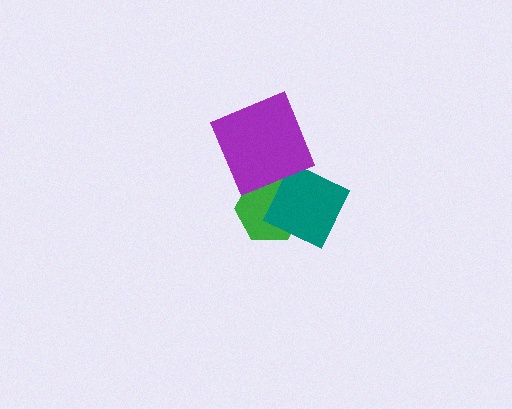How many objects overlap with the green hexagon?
2 objects overlap with the green hexagon.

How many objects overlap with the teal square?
1 object overlaps with the teal square.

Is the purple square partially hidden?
No, no other shape covers it.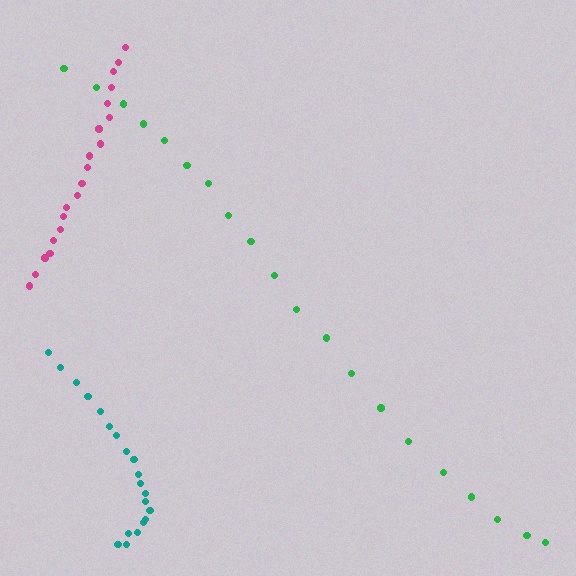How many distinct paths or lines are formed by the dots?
There are 3 distinct paths.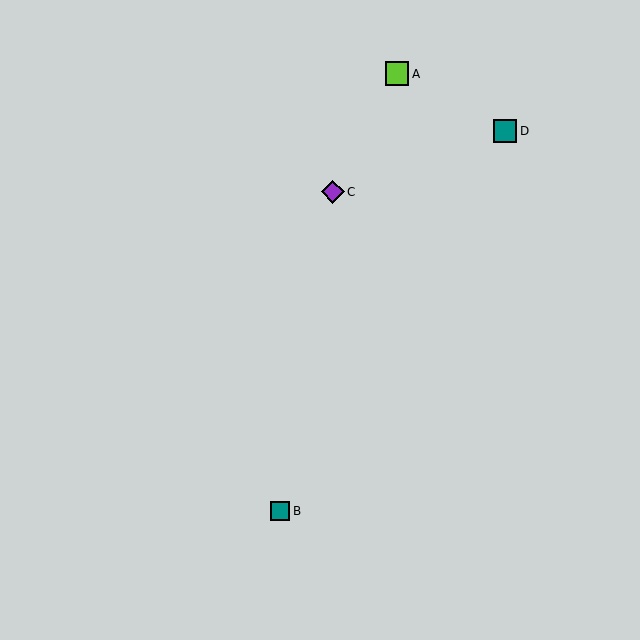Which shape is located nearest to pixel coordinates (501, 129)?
The teal square (labeled D) at (505, 131) is nearest to that location.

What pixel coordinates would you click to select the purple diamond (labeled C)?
Click at (333, 192) to select the purple diamond C.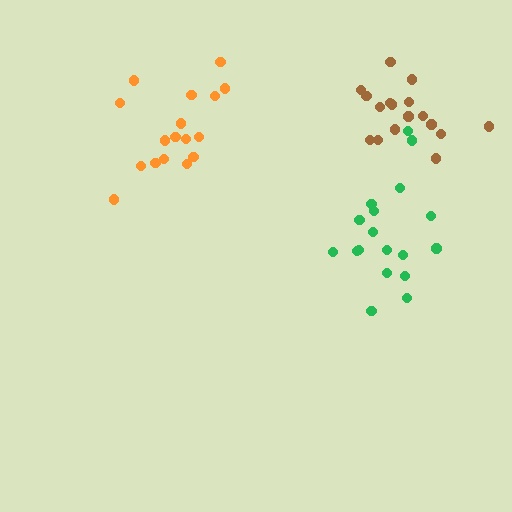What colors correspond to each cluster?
The clusters are colored: brown, green, orange.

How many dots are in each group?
Group 1: 17 dots, Group 2: 18 dots, Group 3: 17 dots (52 total).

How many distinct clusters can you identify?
There are 3 distinct clusters.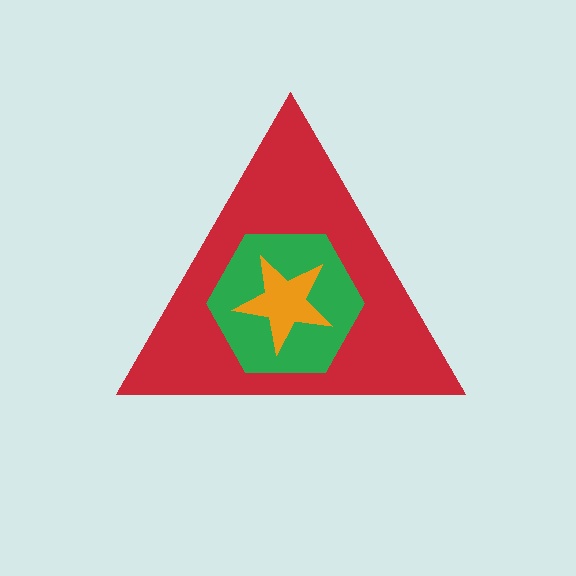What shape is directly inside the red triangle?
The green hexagon.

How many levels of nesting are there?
3.